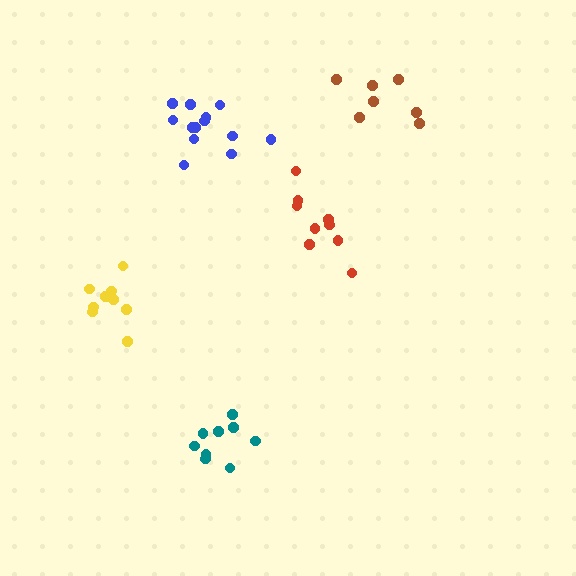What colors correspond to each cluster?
The clusters are colored: teal, brown, blue, red, yellow.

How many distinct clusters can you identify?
There are 5 distinct clusters.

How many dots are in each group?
Group 1: 9 dots, Group 2: 7 dots, Group 3: 13 dots, Group 4: 9 dots, Group 5: 9 dots (47 total).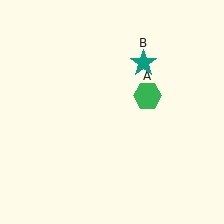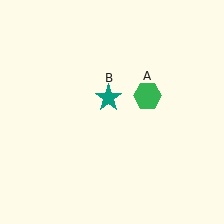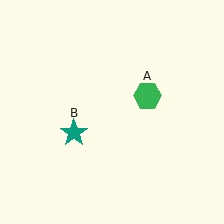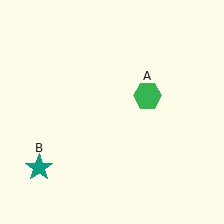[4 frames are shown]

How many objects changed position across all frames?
1 object changed position: teal star (object B).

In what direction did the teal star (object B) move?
The teal star (object B) moved down and to the left.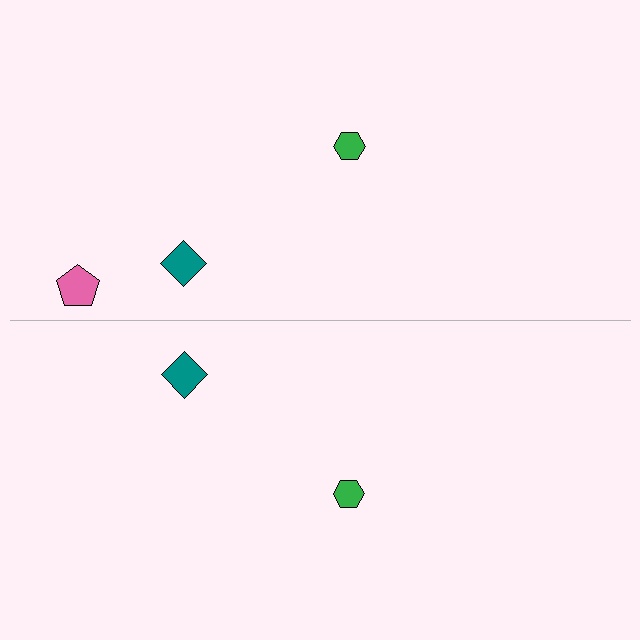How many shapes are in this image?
There are 5 shapes in this image.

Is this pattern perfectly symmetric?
No, the pattern is not perfectly symmetric. A pink pentagon is missing from the bottom side.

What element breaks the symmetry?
A pink pentagon is missing from the bottom side.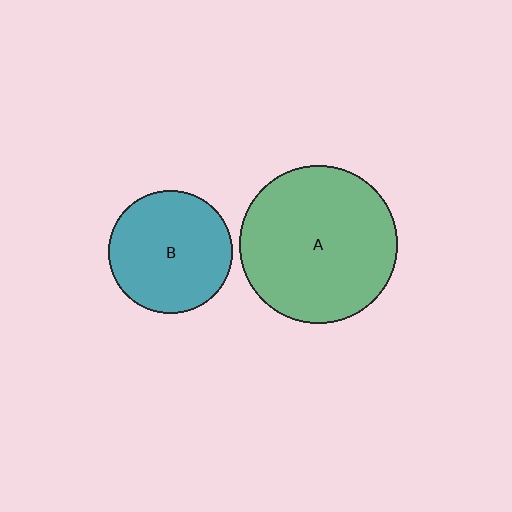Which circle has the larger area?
Circle A (green).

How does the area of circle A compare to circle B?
Approximately 1.6 times.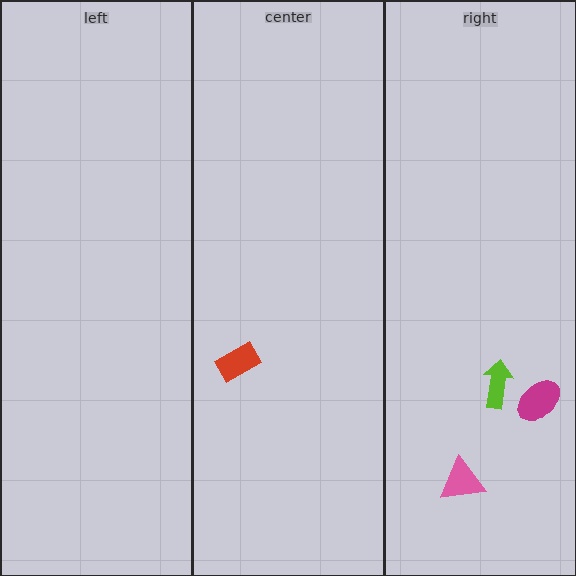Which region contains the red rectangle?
The center region.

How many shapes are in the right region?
3.